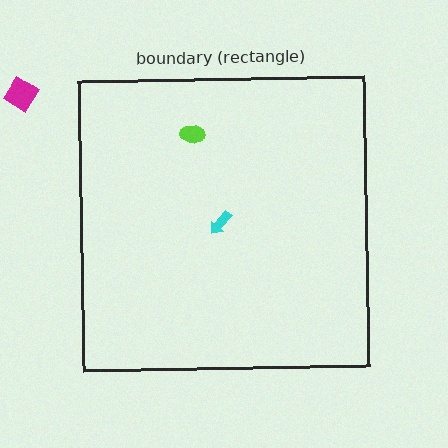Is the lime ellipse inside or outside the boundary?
Inside.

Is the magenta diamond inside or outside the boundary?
Outside.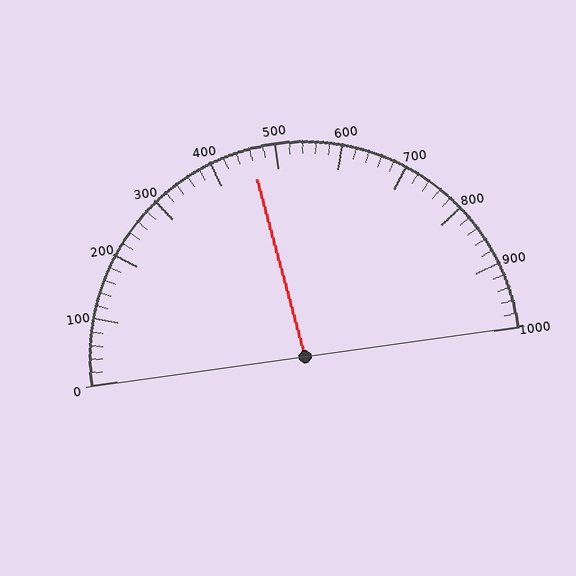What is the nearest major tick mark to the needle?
The nearest major tick mark is 500.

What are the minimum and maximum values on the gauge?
The gauge ranges from 0 to 1000.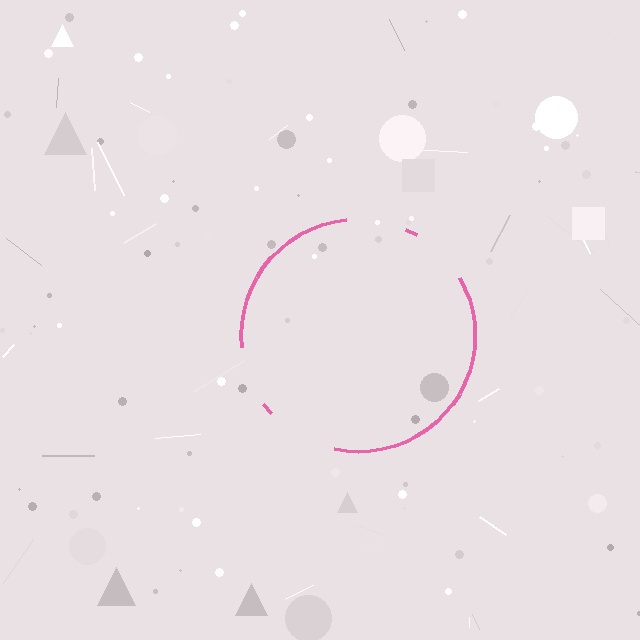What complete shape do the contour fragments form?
The contour fragments form a circle.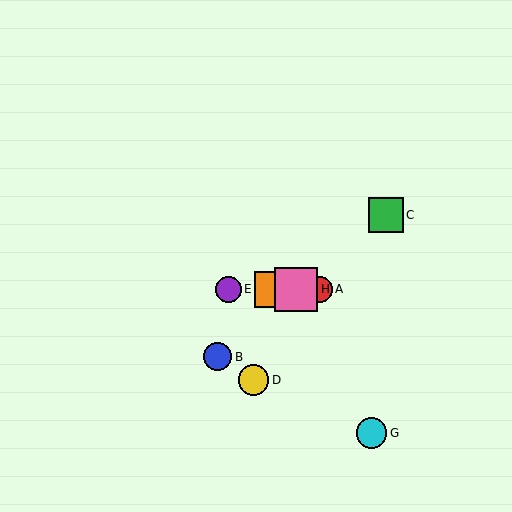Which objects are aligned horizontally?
Objects A, E, F, H are aligned horizontally.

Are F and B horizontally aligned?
No, F is at y≈289 and B is at y≈357.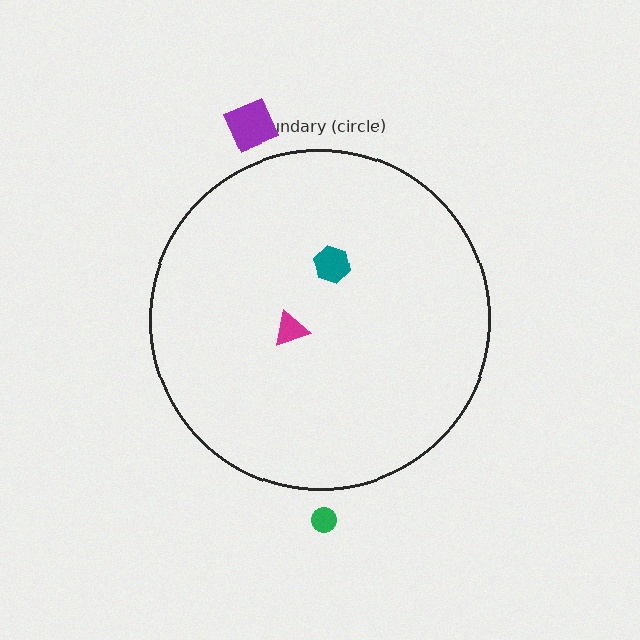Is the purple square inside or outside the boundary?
Outside.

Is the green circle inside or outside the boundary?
Outside.